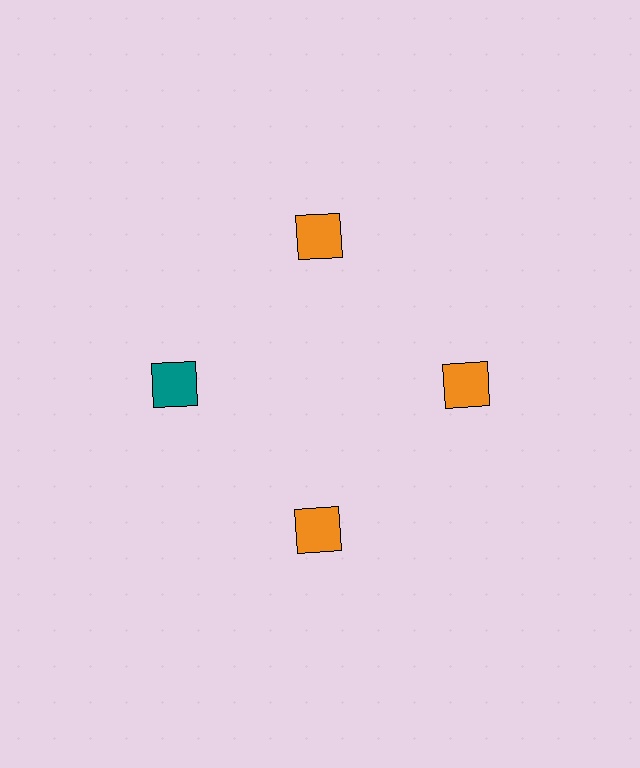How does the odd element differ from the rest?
It has a different color: teal instead of orange.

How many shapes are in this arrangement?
There are 4 shapes arranged in a ring pattern.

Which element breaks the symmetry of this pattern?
The teal square at roughly the 9 o'clock position breaks the symmetry. All other shapes are orange squares.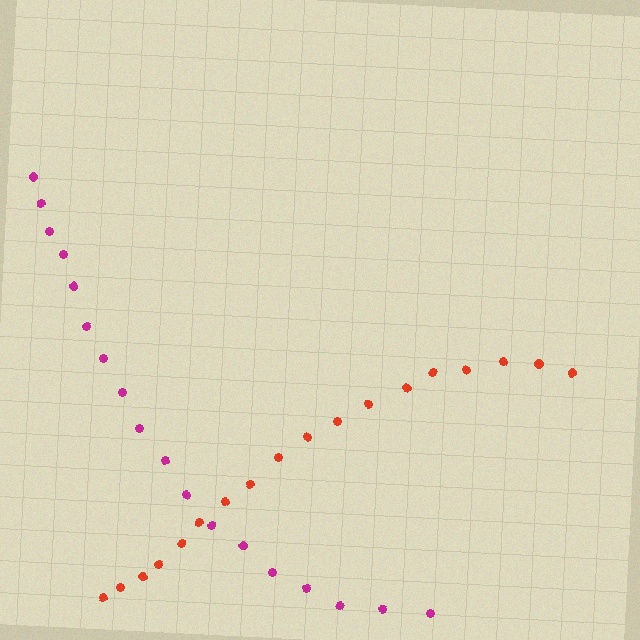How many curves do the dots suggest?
There are 2 distinct paths.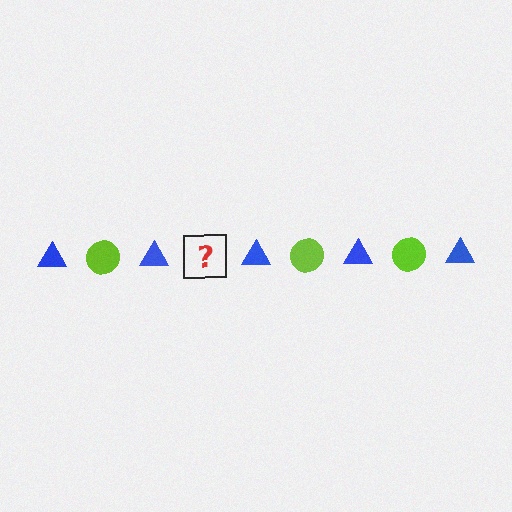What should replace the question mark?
The question mark should be replaced with a lime circle.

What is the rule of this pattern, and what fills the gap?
The rule is that the pattern alternates between blue triangle and lime circle. The gap should be filled with a lime circle.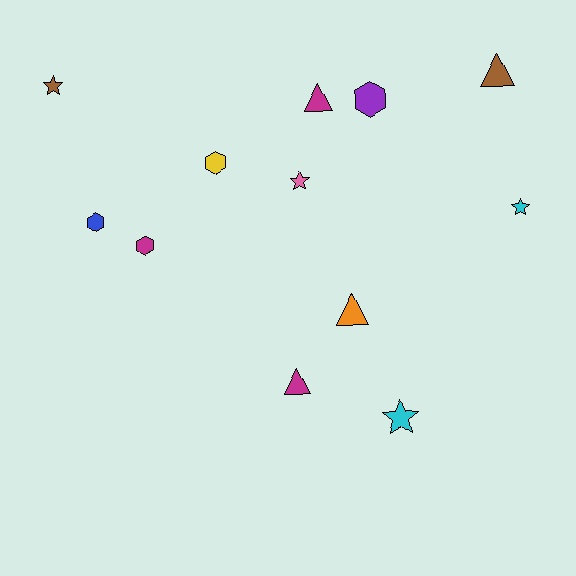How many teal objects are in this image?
There are no teal objects.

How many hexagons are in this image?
There are 4 hexagons.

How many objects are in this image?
There are 12 objects.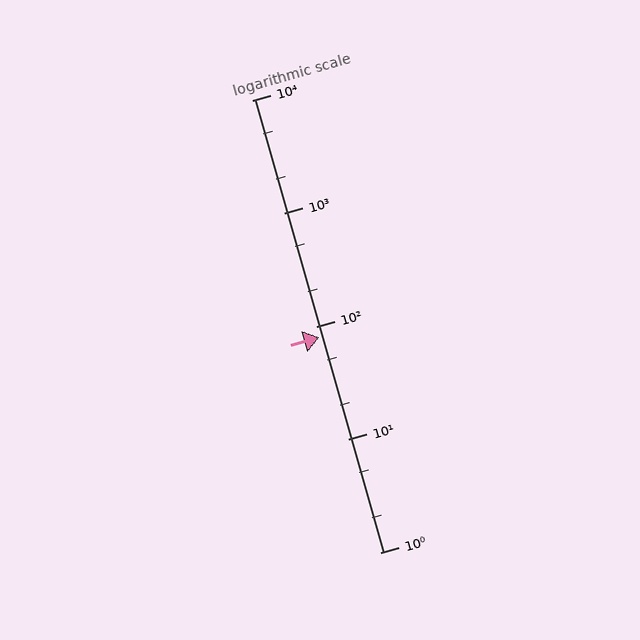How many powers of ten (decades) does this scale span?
The scale spans 4 decades, from 1 to 10000.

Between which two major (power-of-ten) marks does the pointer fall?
The pointer is between 10 and 100.